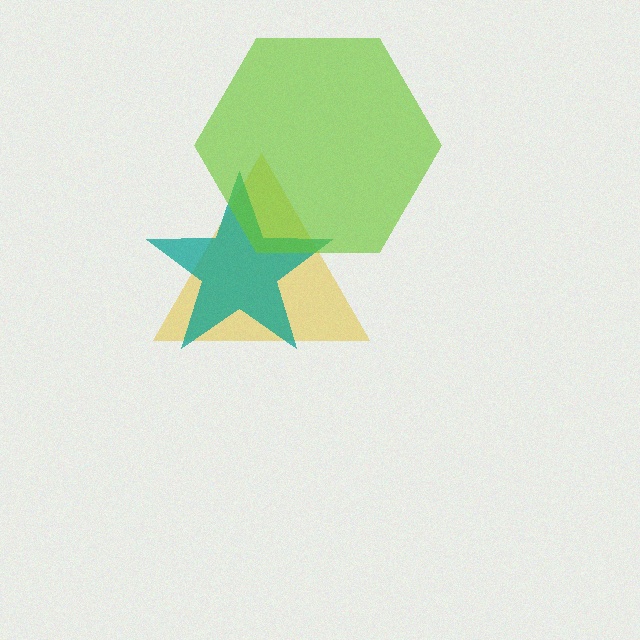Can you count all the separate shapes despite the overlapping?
Yes, there are 3 separate shapes.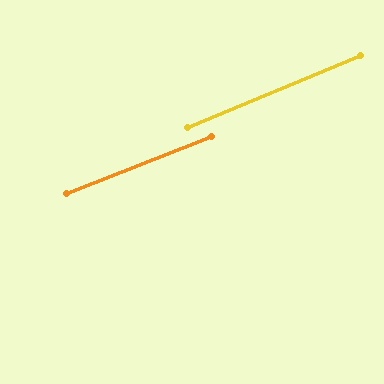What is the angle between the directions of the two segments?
Approximately 1 degree.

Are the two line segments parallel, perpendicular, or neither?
Parallel — their directions differ by only 1.0°.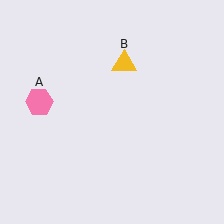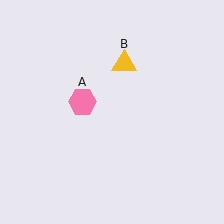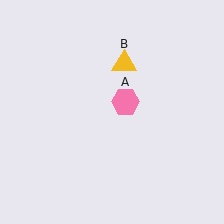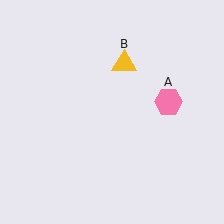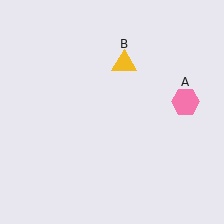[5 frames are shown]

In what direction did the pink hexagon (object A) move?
The pink hexagon (object A) moved right.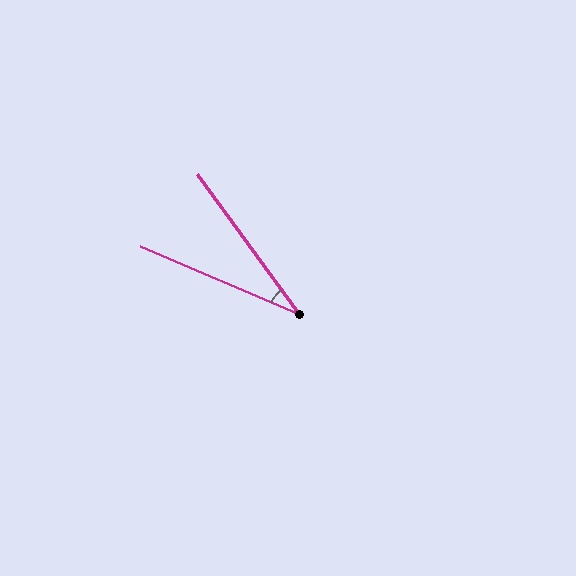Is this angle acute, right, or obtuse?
It is acute.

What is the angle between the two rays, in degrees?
Approximately 31 degrees.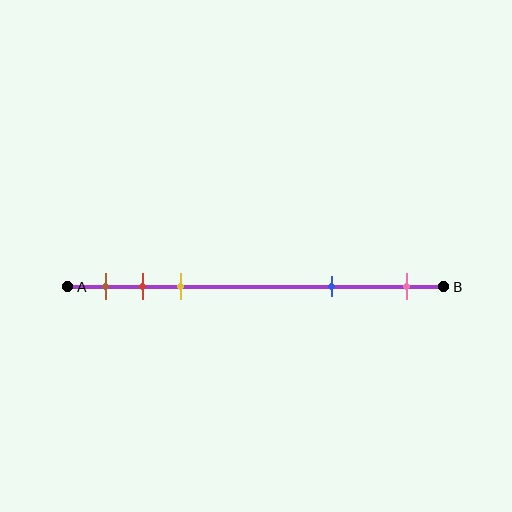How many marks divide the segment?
There are 5 marks dividing the segment.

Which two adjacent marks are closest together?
The red and yellow marks are the closest adjacent pair.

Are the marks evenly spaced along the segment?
No, the marks are not evenly spaced.